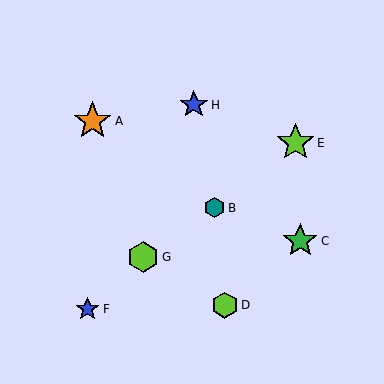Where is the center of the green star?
The center of the green star is at (300, 241).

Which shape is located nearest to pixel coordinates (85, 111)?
The orange star (labeled A) at (92, 121) is nearest to that location.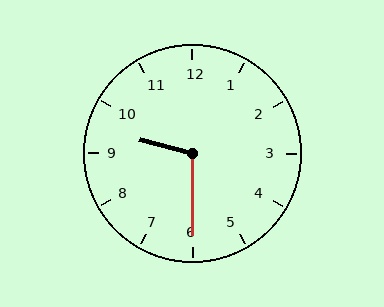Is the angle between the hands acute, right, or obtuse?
It is obtuse.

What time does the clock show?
9:30.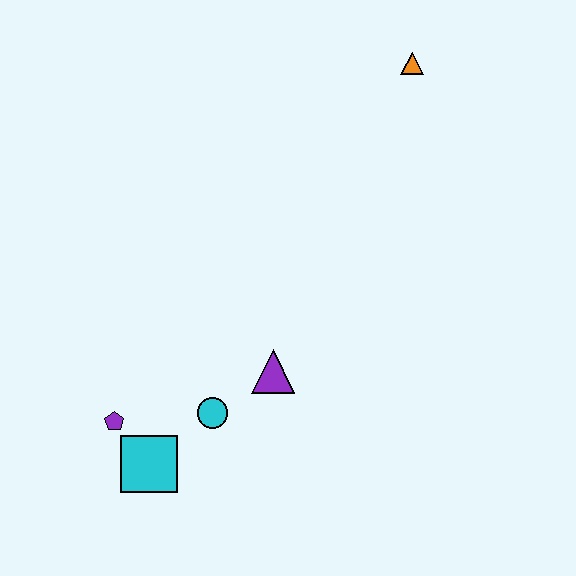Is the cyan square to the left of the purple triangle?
Yes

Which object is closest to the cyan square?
The purple pentagon is closest to the cyan square.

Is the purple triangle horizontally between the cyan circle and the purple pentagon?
No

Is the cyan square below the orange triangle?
Yes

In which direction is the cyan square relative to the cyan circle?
The cyan square is to the left of the cyan circle.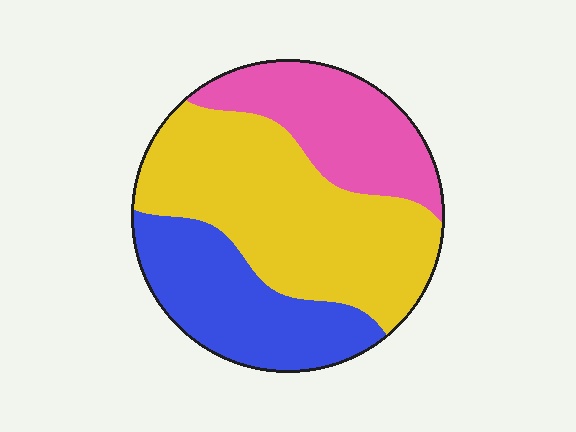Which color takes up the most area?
Yellow, at roughly 50%.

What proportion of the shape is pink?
Pink takes up about one quarter (1/4) of the shape.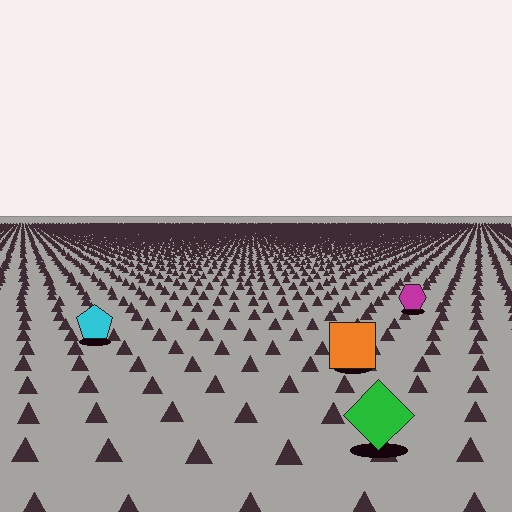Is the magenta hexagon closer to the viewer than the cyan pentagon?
No. The cyan pentagon is closer — you can tell from the texture gradient: the ground texture is coarser near it.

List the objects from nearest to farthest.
From nearest to farthest: the green diamond, the orange square, the cyan pentagon, the magenta hexagon.